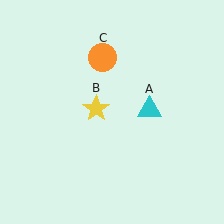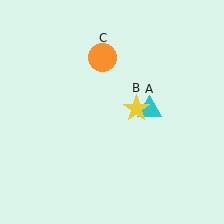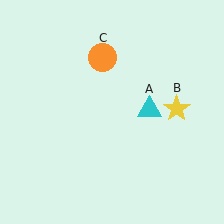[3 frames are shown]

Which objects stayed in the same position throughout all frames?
Cyan triangle (object A) and orange circle (object C) remained stationary.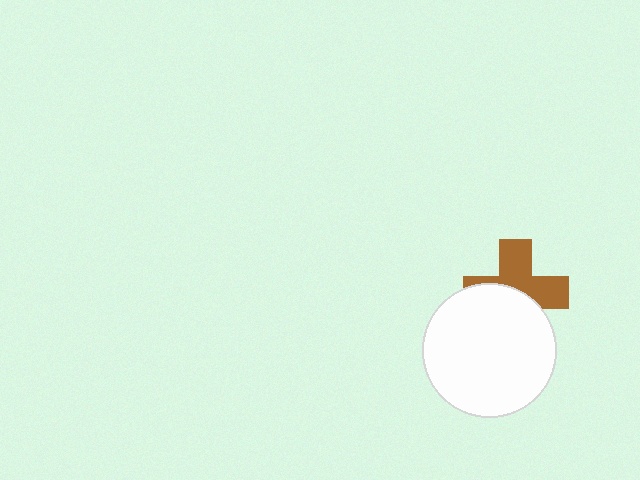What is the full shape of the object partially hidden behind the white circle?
The partially hidden object is a brown cross.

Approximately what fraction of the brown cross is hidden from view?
Roughly 47% of the brown cross is hidden behind the white circle.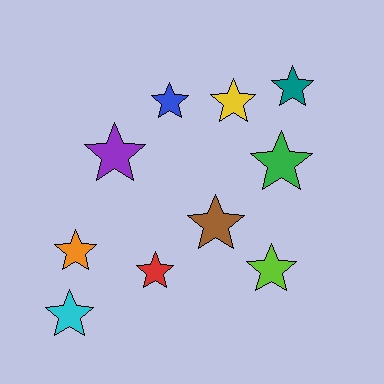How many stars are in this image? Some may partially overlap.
There are 10 stars.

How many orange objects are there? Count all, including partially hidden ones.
There is 1 orange object.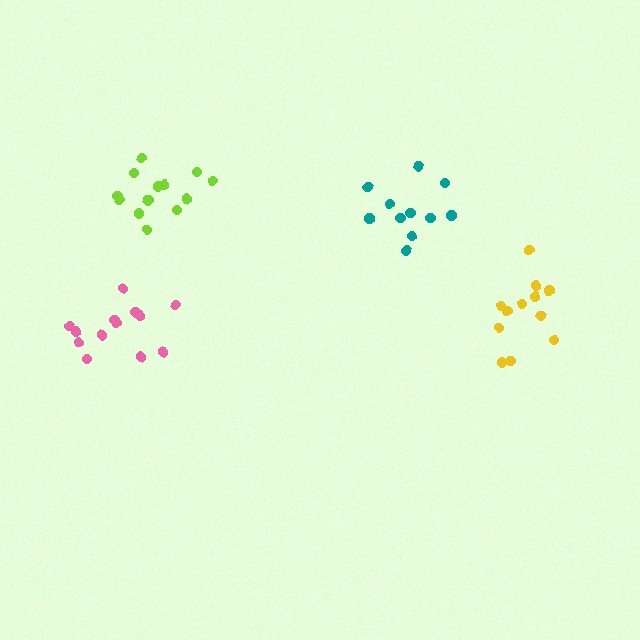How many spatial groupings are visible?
There are 4 spatial groupings.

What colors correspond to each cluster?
The clusters are colored: lime, teal, yellow, pink.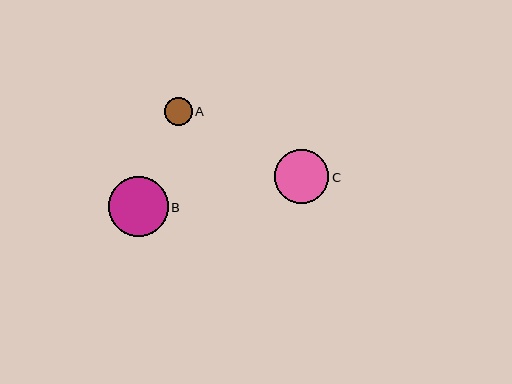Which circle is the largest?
Circle B is the largest with a size of approximately 60 pixels.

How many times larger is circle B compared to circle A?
Circle B is approximately 2.1 times the size of circle A.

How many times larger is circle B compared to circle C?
Circle B is approximately 1.1 times the size of circle C.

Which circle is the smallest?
Circle A is the smallest with a size of approximately 28 pixels.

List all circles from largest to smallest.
From largest to smallest: B, C, A.